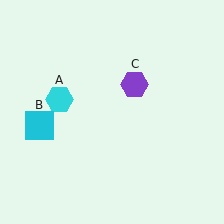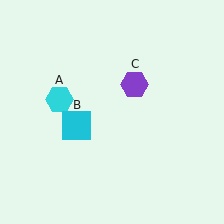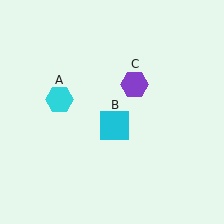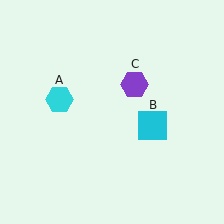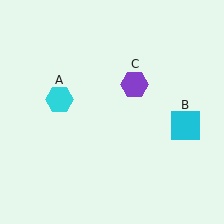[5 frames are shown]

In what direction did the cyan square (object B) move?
The cyan square (object B) moved right.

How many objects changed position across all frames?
1 object changed position: cyan square (object B).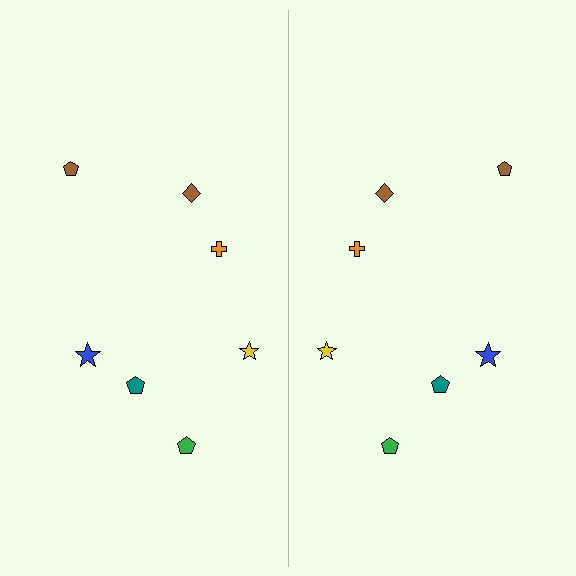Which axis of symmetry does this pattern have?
The pattern has a vertical axis of symmetry running through the center of the image.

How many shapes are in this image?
There are 14 shapes in this image.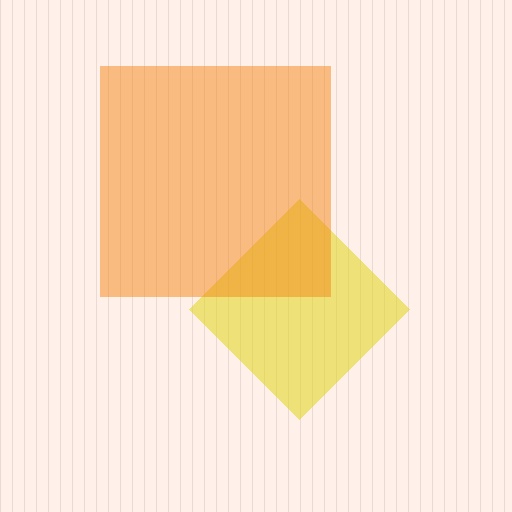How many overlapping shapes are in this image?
There are 2 overlapping shapes in the image.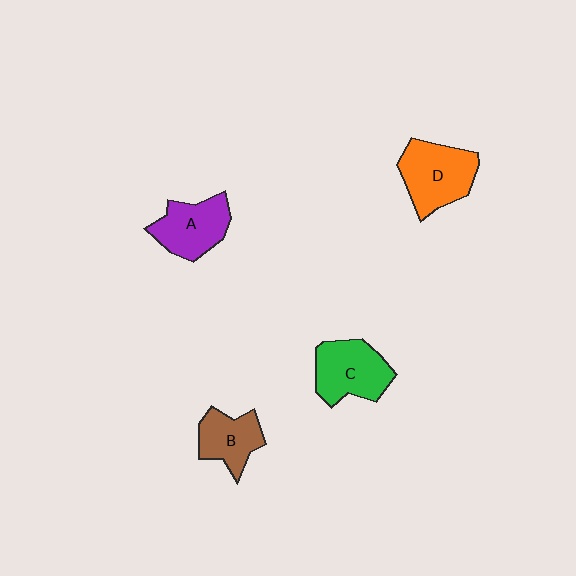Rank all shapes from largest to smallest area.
From largest to smallest: D (orange), C (green), A (purple), B (brown).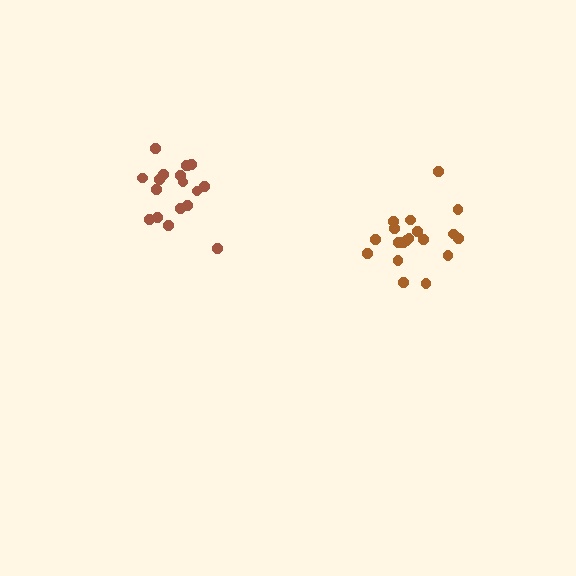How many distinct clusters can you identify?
There are 2 distinct clusters.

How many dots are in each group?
Group 1: 19 dots, Group 2: 18 dots (37 total).